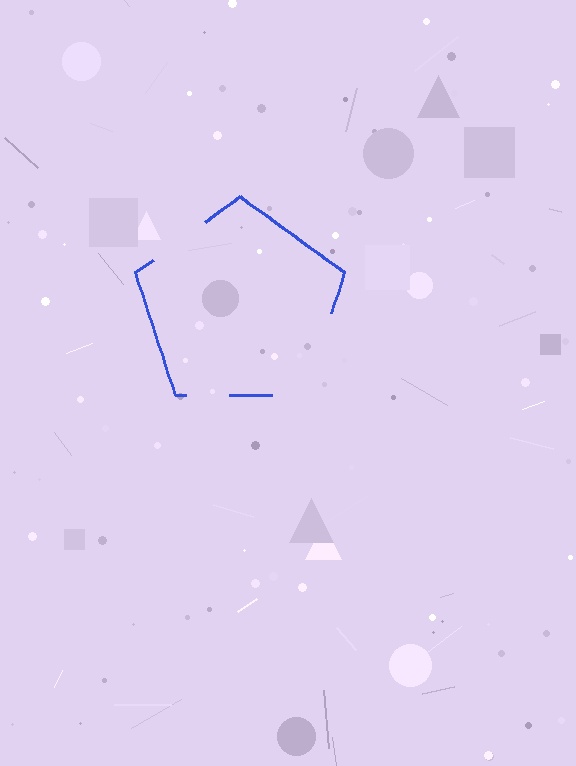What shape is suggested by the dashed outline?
The dashed outline suggests a pentagon.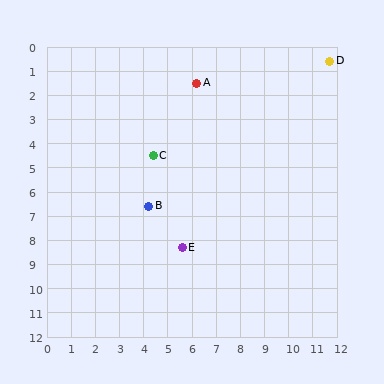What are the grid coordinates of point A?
Point A is at approximately (6.2, 1.5).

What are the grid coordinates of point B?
Point B is at approximately (4.2, 6.6).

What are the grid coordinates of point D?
Point D is at approximately (11.7, 0.6).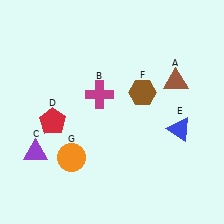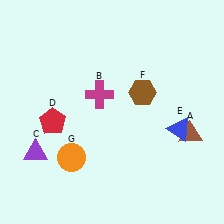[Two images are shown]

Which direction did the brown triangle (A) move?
The brown triangle (A) moved down.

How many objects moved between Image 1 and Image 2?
1 object moved between the two images.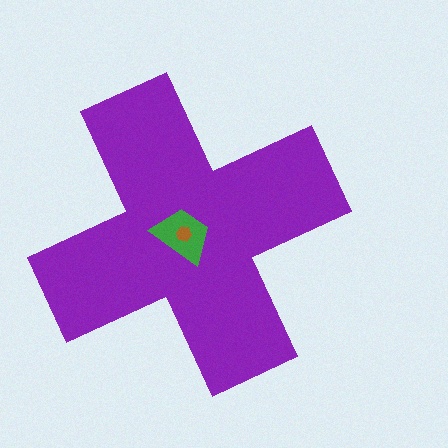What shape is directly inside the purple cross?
The green trapezoid.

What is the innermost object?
The brown hexagon.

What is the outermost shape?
The purple cross.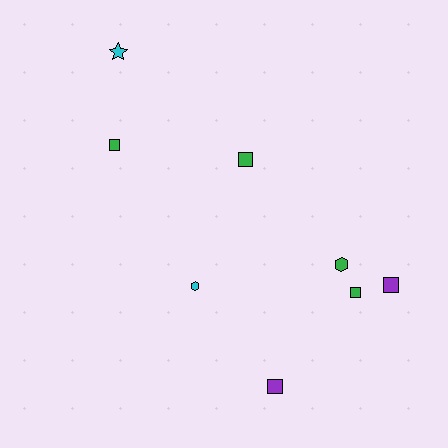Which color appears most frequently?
Green, with 4 objects.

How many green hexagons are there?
There is 1 green hexagon.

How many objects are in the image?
There are 8 objects.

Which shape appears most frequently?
Square, with 5 objects.